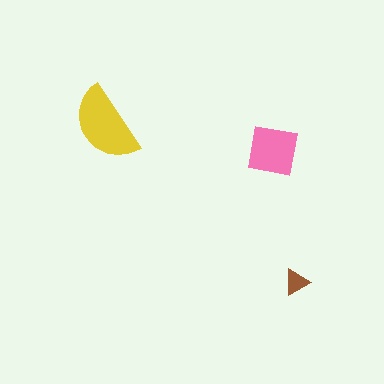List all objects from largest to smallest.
The yellow semicircle, the pink square, the brown triangle.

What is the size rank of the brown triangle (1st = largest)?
3rd.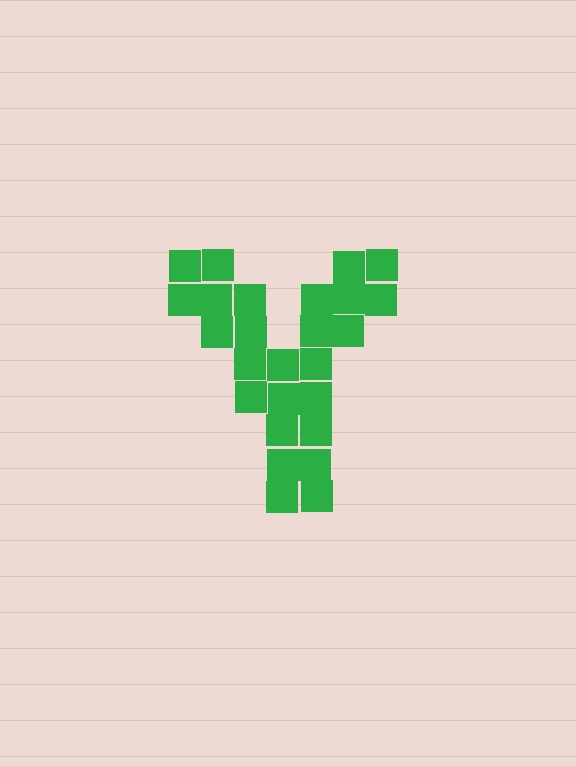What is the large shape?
The large shape is the letter Y.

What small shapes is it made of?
It is made of small squares.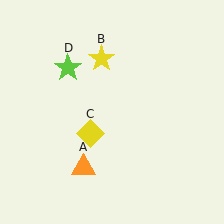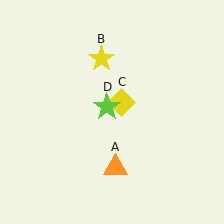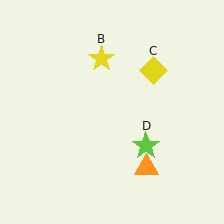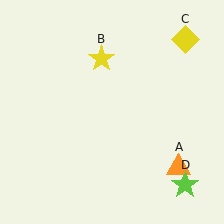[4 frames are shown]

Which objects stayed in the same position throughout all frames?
Yellow star (object B) remained stationary.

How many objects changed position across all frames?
3 objects changed position: orange triangle (object A), yellow diamond (object C), lime star (object D).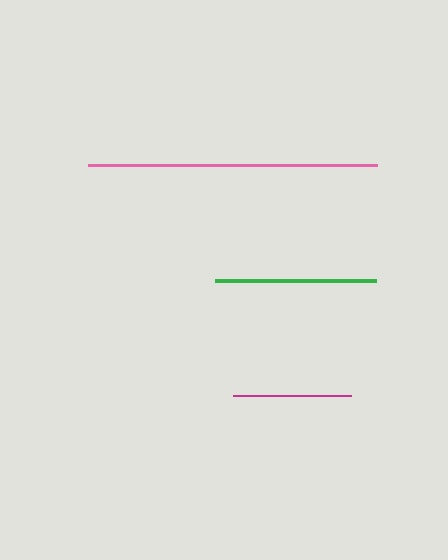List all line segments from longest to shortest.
From longest to shortest: pink, green, magenta.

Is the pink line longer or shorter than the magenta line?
The pink line is longer than the magenta line.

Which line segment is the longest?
The pink line is the longest at approximately 290 pixels.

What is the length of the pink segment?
The pink segment is approximately 290 pixels long.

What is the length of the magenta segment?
The magenta segment is approximately 117 pixels long.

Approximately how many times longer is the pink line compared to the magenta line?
The pink line is approximately 2.5 times the length of the magenta line.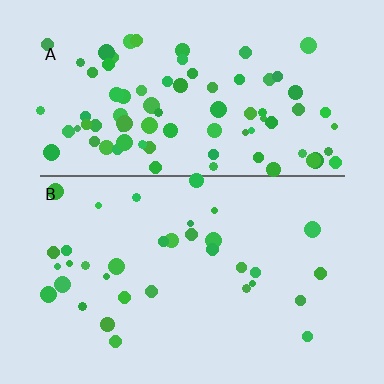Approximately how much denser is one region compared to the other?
Approximately 2.4× — region A over region B.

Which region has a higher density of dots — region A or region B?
A (the top).